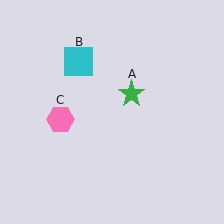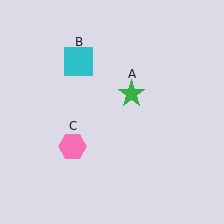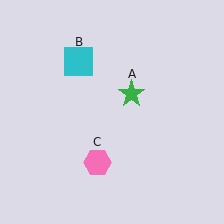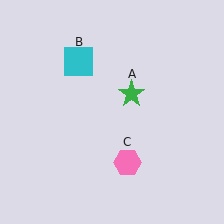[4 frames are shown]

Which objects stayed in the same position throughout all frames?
Green star (object A) and cyan square (object B) remained stationary.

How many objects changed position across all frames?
1 object changed position: pink hexagon (object C).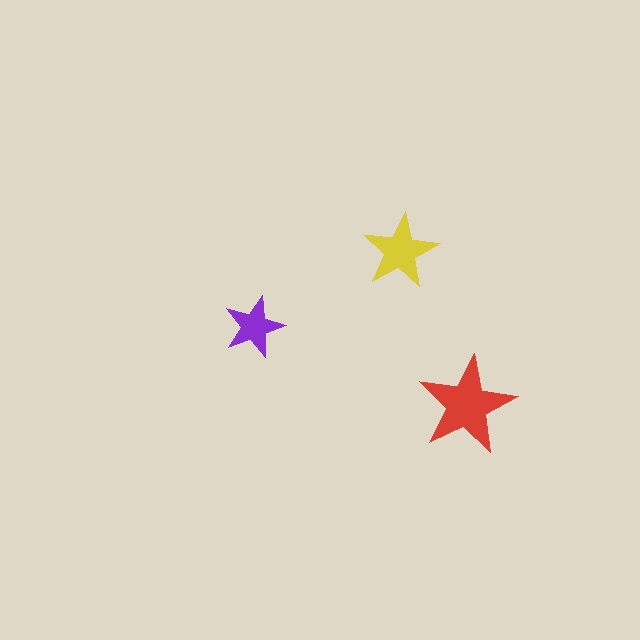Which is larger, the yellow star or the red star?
The red one.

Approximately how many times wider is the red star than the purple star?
About 1.5 times wider.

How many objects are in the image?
There are 3 objects in the image.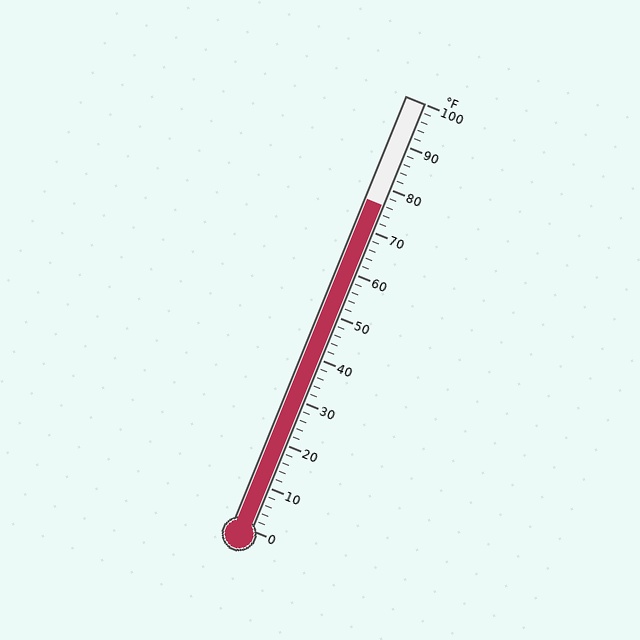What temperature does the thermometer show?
The thermometer shows approximately 76°F.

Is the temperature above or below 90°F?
The temperature is below 90°F.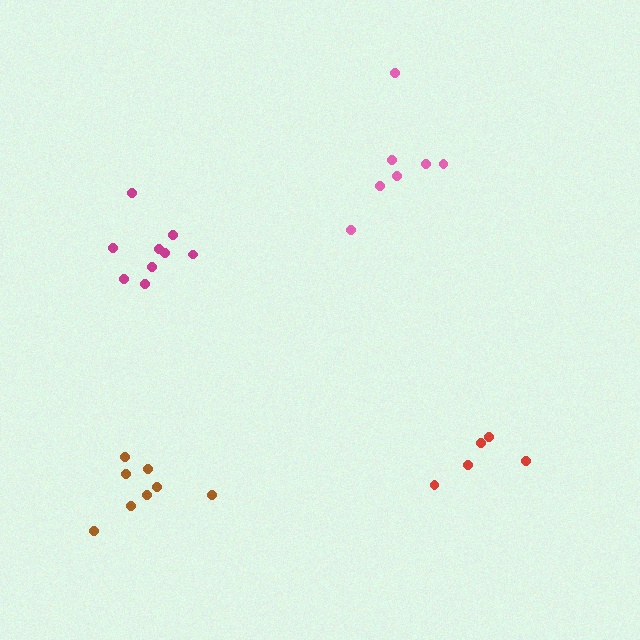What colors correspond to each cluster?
The clusters are colored: pink, magenta, red, brown.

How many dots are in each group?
Group 1: 7 dots, Group 2: 9 dots, Group 3: 5 dots, Group 4: 8 dots (29 total).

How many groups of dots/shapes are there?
There are 4 groups.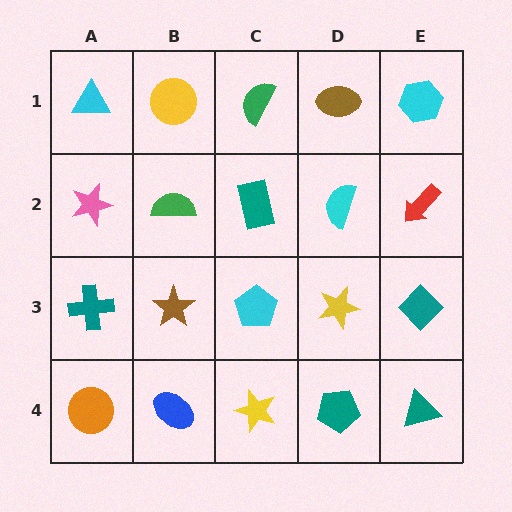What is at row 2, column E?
A red arrow.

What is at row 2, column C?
A teal rectangle.